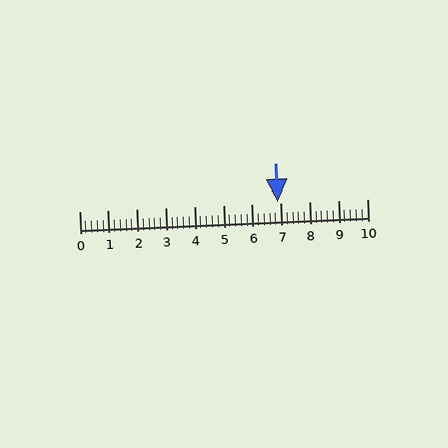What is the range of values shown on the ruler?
The ruler shows values from 0 to 10.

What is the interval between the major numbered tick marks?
The major tick marks are spaced 1 units apart.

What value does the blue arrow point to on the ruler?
The blue arrow points to approximately 6.9.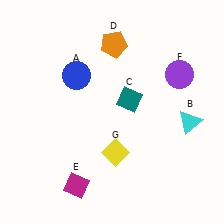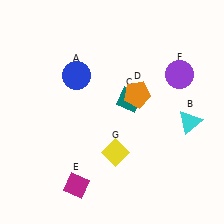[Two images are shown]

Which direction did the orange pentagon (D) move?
The orange pentagon (D) moved down.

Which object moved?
The orange pentagon (D) moved down.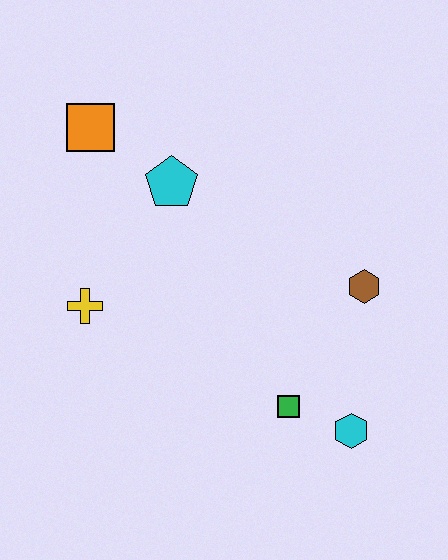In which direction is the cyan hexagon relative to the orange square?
The cyan hexagon is below the orange square.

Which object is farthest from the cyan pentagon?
The cyan hexagon is farthest from the cyan pentagon.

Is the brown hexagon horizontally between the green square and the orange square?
No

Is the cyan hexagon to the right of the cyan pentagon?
Yes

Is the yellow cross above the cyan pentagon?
No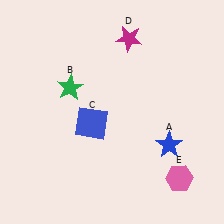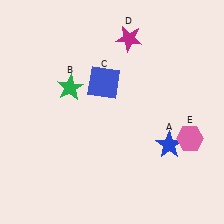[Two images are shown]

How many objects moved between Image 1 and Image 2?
2 objects moved between the two images.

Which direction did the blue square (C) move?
The blue square (C) moved up.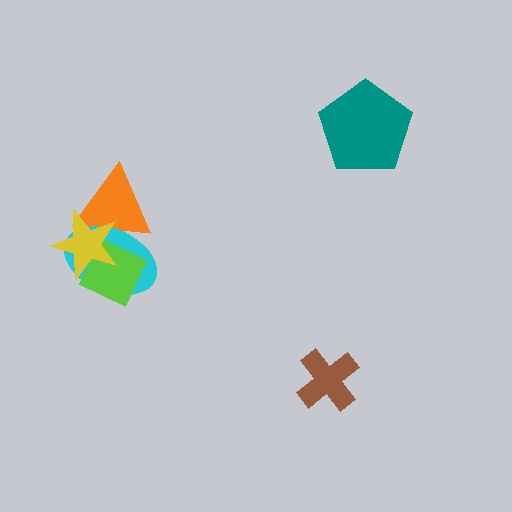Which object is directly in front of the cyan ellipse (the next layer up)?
The lime square is directly in front of the cyan ellipse.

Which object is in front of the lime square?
The yellow star is in front of the lime square.